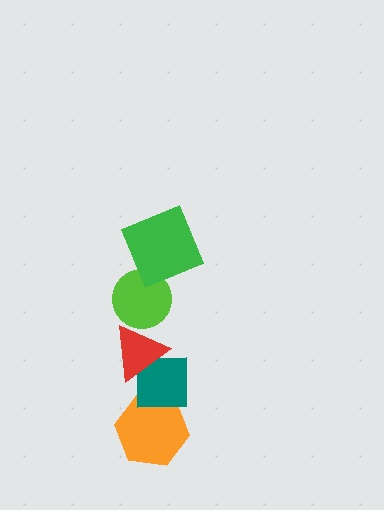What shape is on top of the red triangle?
The lime circle is on top of the red triangle.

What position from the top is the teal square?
The teal square is 4th from the top.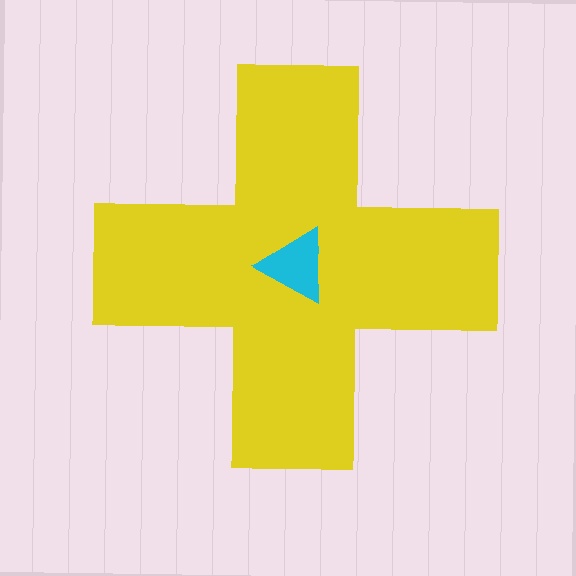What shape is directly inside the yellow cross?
The cyan triangle.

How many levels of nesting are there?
2.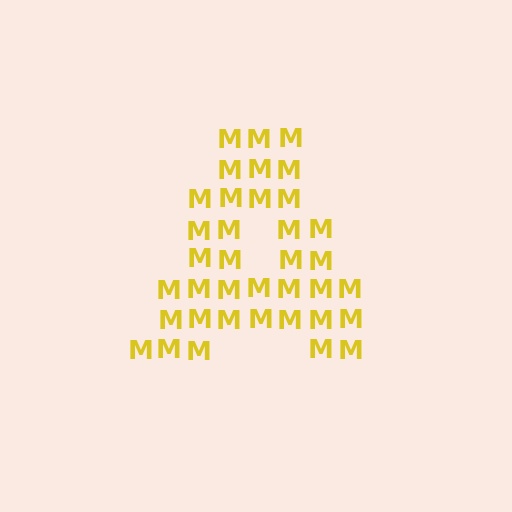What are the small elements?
The small elements are letter M's.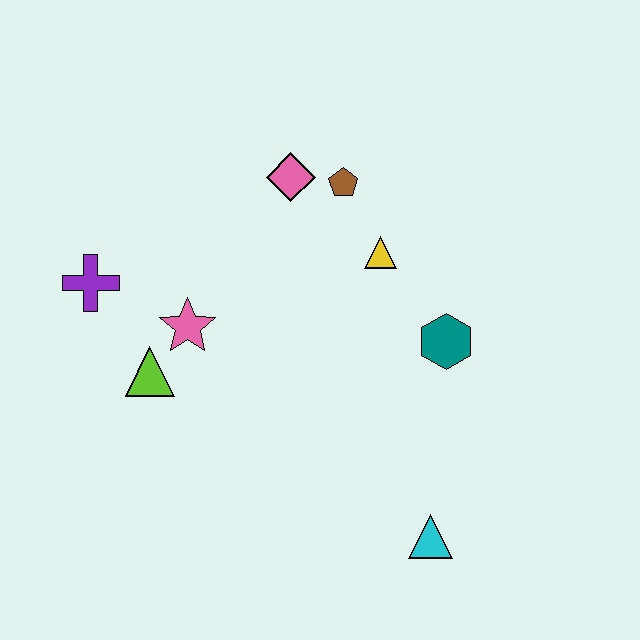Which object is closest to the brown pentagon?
The pink diamond is closest to the brown pentagon.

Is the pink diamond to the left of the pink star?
No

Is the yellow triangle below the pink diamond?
Yes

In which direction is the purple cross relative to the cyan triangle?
The purple cross is to the left of the cyan triangle.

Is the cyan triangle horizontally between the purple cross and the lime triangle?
No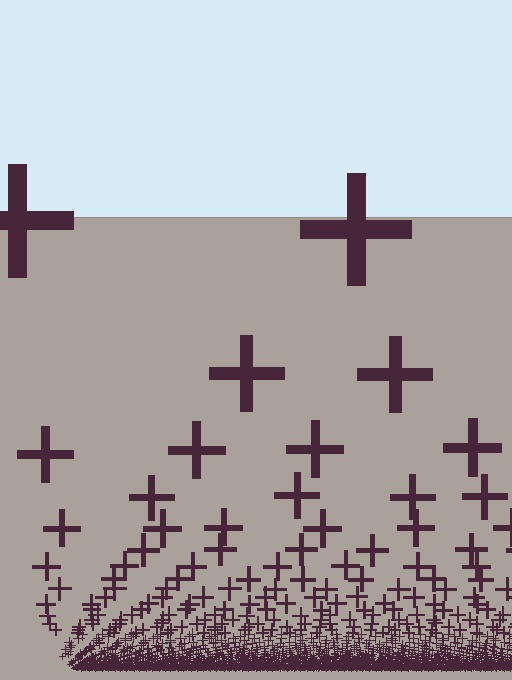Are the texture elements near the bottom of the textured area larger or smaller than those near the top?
Smaller. The gradient is inverted — elements near the bottom are smaller and denser.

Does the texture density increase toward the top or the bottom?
Density increases toward the bottom.